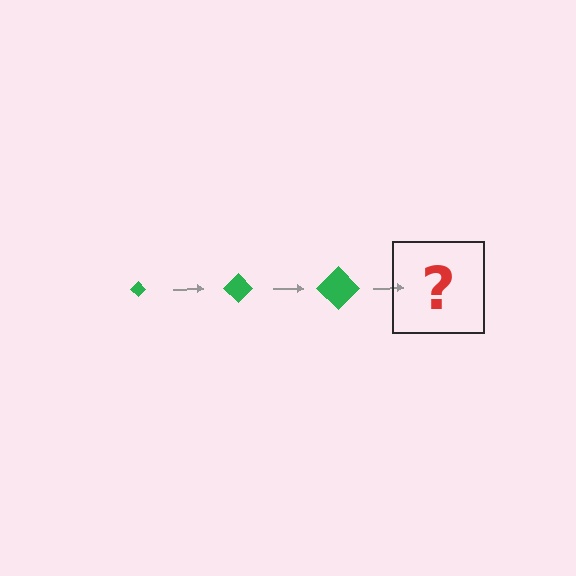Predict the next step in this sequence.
The next step is a green diamond, larger than the previous one.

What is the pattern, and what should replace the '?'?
The pattern is that the diamond gets progressively larger each step. The '?' should be a green diamond, larger than the previous one.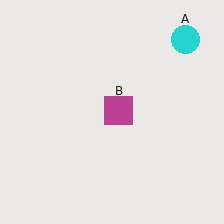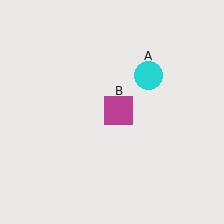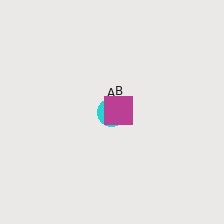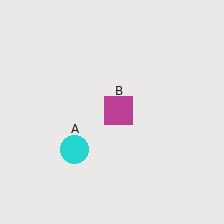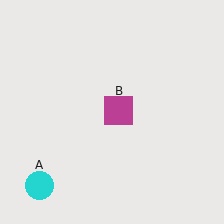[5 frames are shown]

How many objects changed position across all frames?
1 object changed position: cyan circle (object A).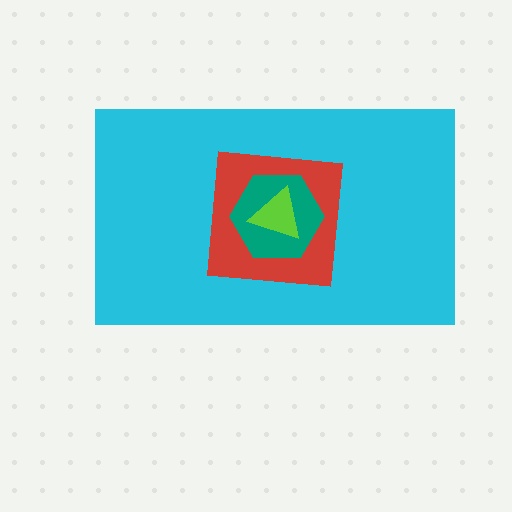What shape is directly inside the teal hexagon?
The lime triangle.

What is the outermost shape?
The cyan rectangle.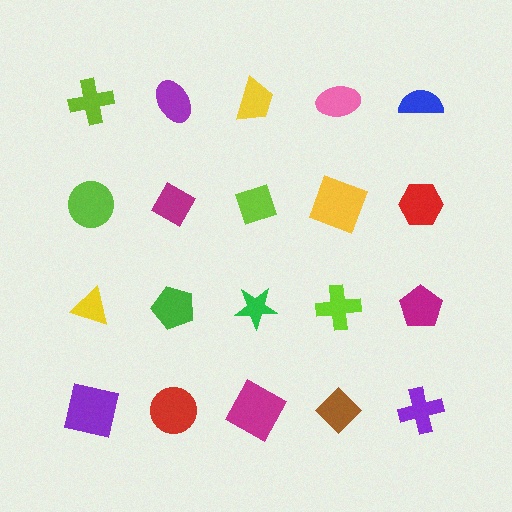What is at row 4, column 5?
A purple cross.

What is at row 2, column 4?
A yellow square.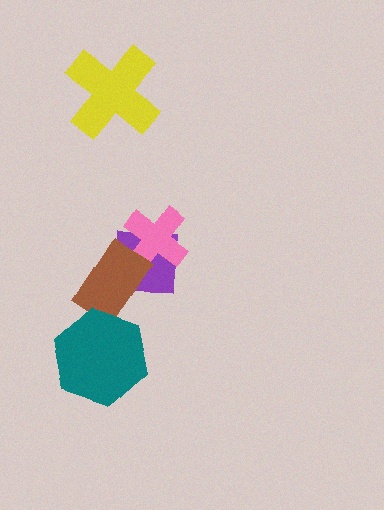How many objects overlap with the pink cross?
2 objects overlap with the pink cross.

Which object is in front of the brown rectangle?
The teal hexagon is in front of the brown rectangle.